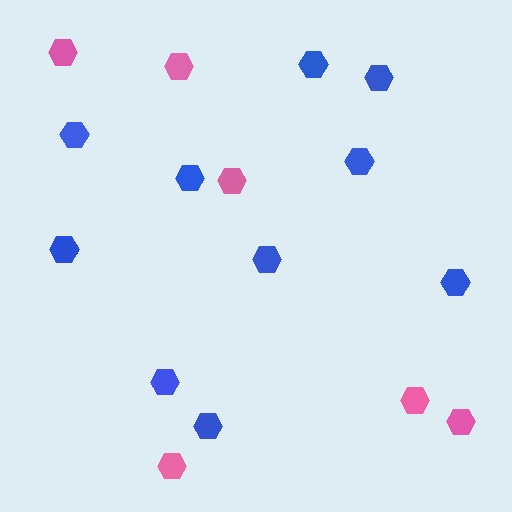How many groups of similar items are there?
There are 2 groups: one group of blue hexagons (10) and one group of pink hexagons (6).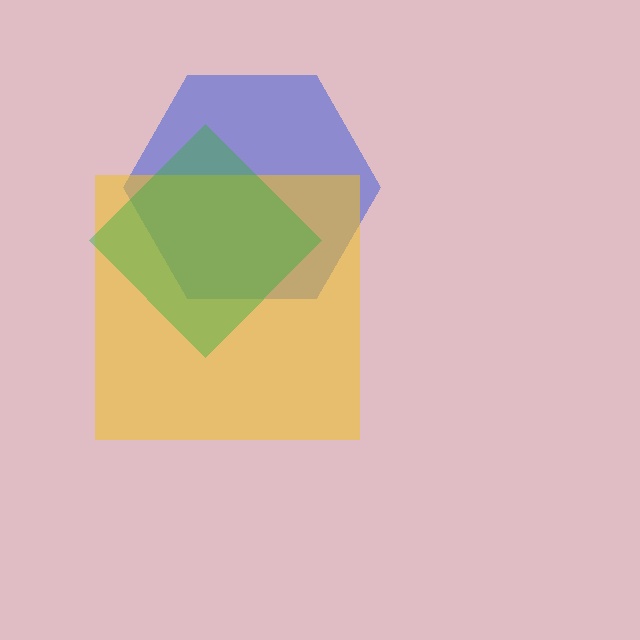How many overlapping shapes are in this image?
There are 3 overlapping shapes in the image.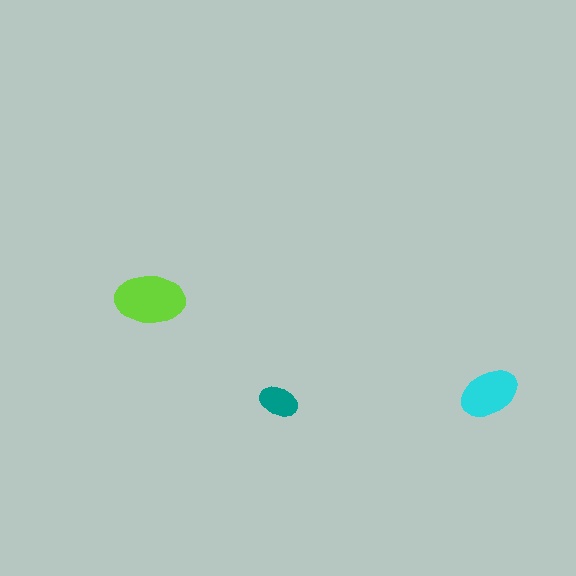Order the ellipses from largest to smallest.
the lime one, the cyan one, the teal one.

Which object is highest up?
The lime ellipse is topmost.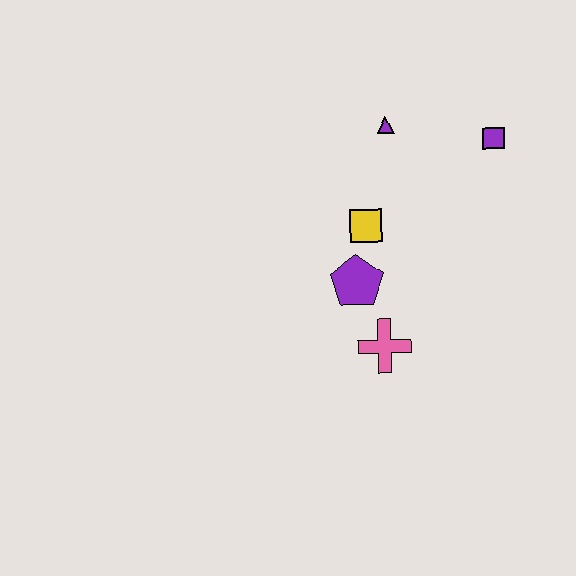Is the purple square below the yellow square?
No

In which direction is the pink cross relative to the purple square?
The pink cross is below the purple square.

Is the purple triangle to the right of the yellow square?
Yes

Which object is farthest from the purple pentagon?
The purple square is farthest from the purple pentagon.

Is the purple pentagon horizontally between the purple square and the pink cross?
No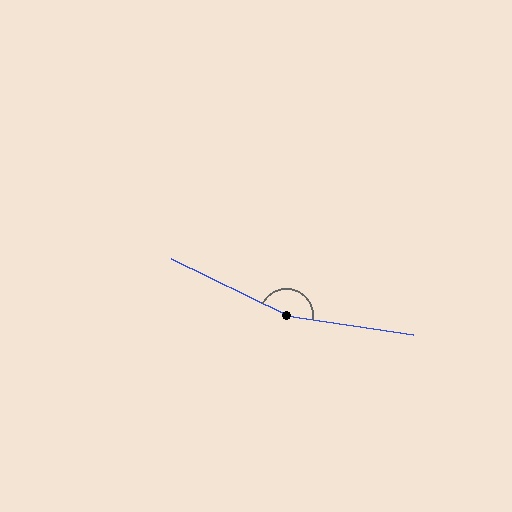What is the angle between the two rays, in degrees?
Approximately 162 degrees.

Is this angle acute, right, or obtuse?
It is obtuse.